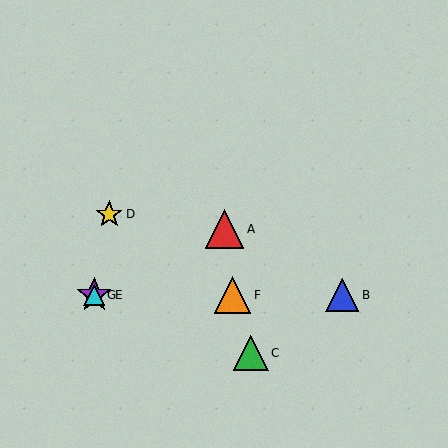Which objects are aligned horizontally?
Objects B, E, F, G are aligned horizontally.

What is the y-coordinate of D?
Object D is at y≈214.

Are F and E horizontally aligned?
Yes, both are at y≈295.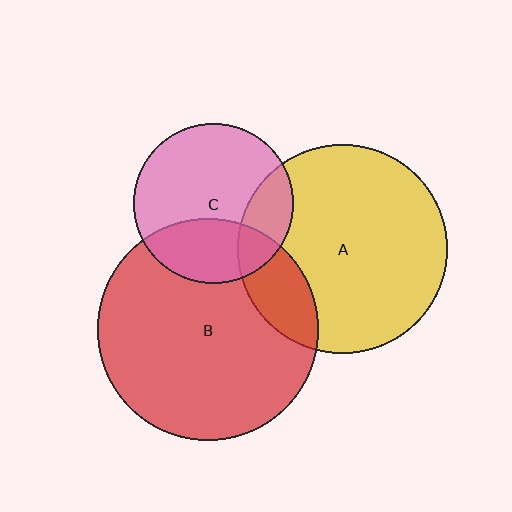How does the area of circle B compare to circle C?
Approximately 1.9 times.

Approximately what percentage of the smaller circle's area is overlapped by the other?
Approximately 20%.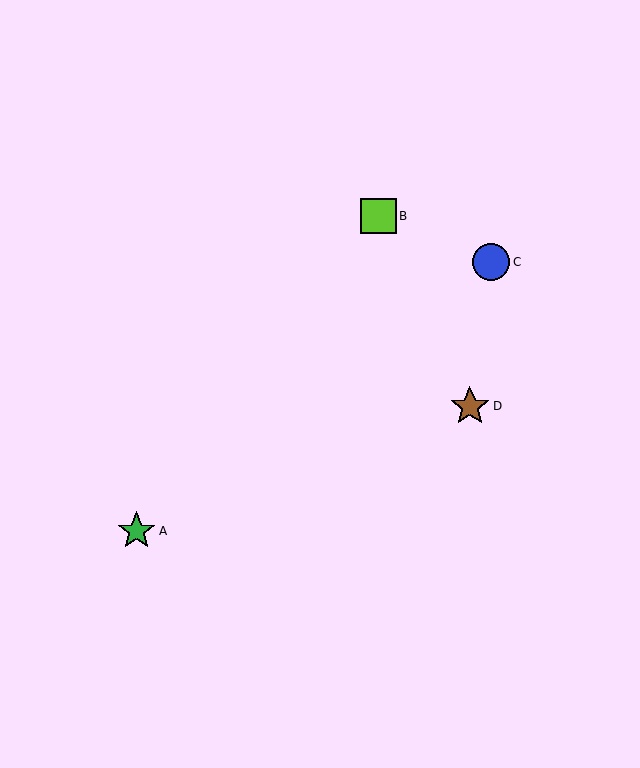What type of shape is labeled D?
Shape D is a brown star.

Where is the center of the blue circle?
The center of the blue circle is at (491, 262).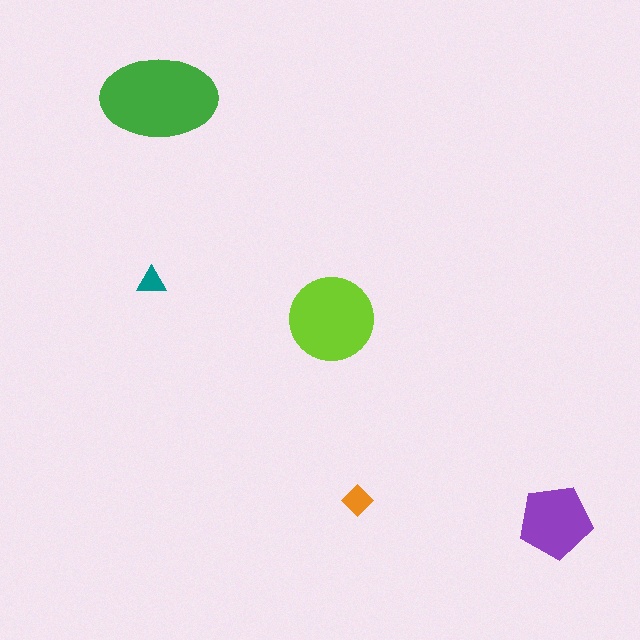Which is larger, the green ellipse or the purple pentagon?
The green ellipse.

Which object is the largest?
The green ellipse.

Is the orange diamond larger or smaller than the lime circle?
Smaller.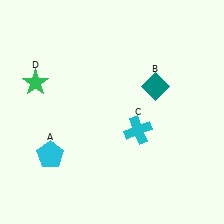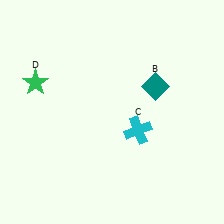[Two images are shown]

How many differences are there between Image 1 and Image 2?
There is 1 difference between the two images.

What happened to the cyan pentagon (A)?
The cyan pentagon (A) was removed in Image 2. It was in the bottom-left area of Image 1.